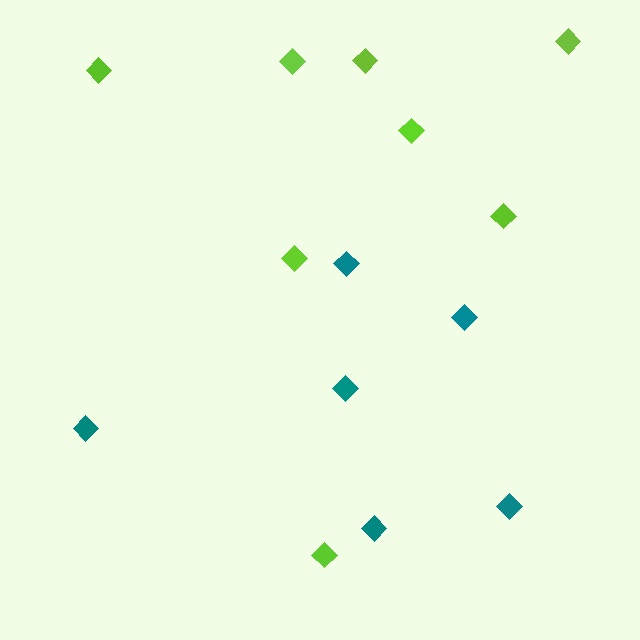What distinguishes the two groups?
There are 2 groups: one group of lime diamonds (8) and one group of teal diamonds (6).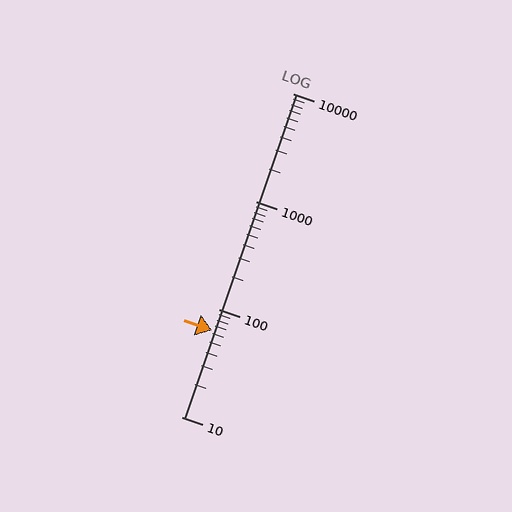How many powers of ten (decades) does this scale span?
The scale spans 3 decades, from 10 to 10000.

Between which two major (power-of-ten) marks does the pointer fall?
The pointer is between 10 and 100.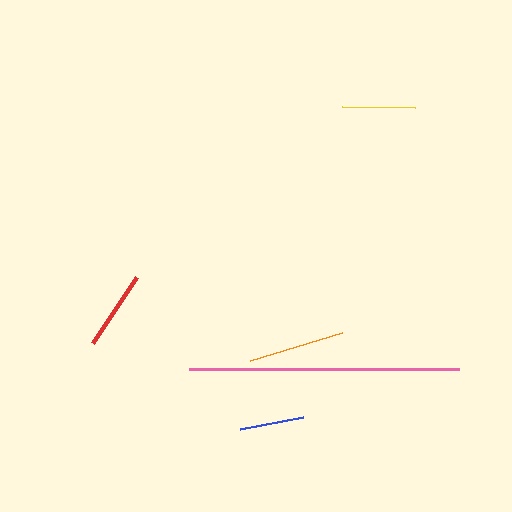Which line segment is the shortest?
The blue line is the shortest at approximately 64 pixels.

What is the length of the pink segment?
The pink segment is approximately 271 pixels long.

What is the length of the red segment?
The red segment is approximately 80 pixels long.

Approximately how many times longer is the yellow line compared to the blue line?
The yellow line is approximately 1.1 times the length of the blue line.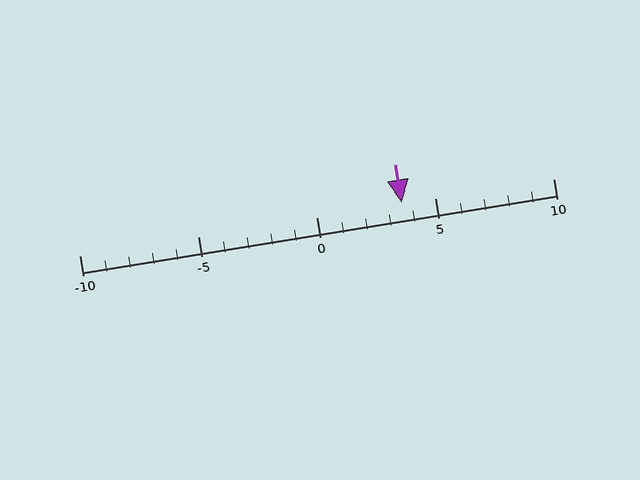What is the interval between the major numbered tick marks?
The major tick marks are spaced 5 units apart.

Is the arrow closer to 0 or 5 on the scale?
The arrow is closer to 5.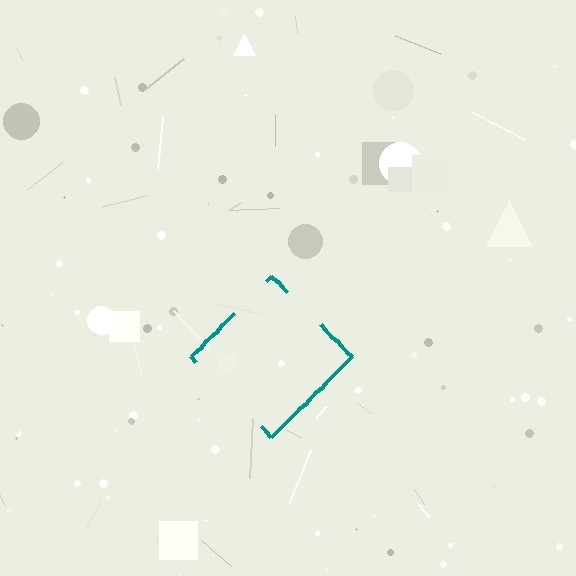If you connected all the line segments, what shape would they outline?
They would outline a diamond.